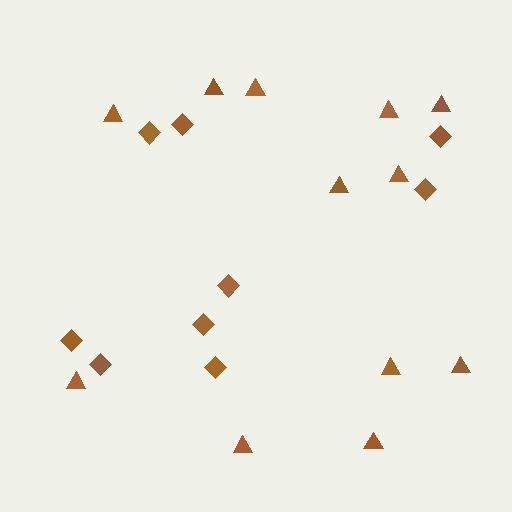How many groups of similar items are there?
There are 2 groups: one group of triangles (12) and one group of diamonds (9).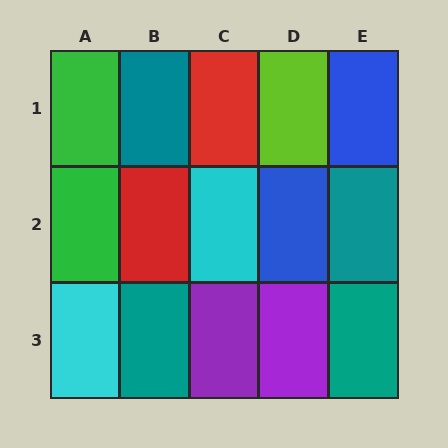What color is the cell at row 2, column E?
Teal.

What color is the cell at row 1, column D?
Lime.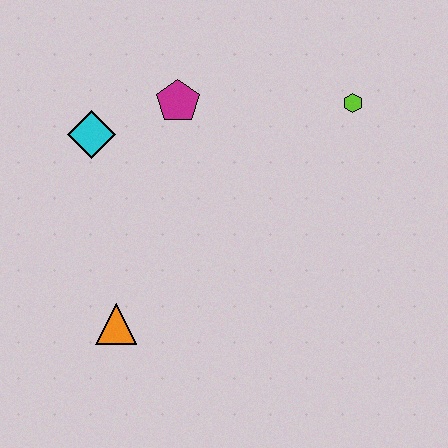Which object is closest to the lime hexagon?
The magenta pentagon is closest to the lime hexagon.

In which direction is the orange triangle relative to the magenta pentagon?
The orange triangle is below the magenta pentagon.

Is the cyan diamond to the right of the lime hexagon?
No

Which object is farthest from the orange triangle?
The lime hexagon is farthest from the orange triangle.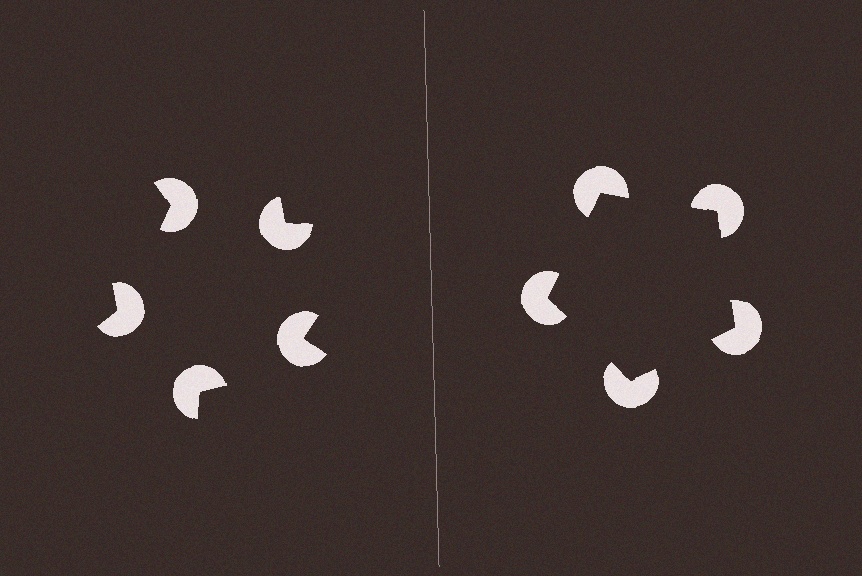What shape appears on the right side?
An illusory pentagon.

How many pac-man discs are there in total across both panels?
10 — 5 on each side.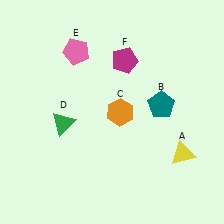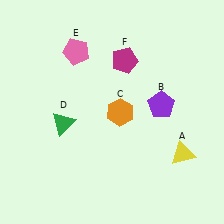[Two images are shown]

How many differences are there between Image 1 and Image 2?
There is 1 difference between the two images.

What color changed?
The pentagon (B) changed from teal in Image 1 to purple in Image 2.